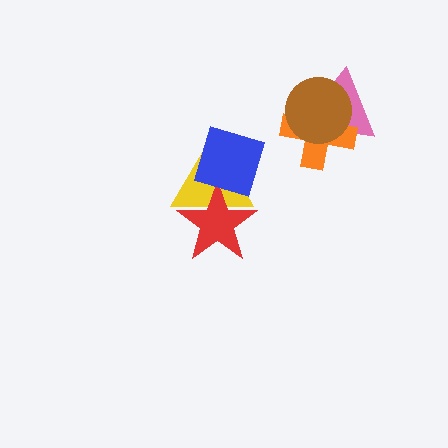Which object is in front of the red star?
The blue diamond is in front of the red star.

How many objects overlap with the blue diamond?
2 objects overlap with the blue diamond.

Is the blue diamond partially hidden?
No, no other shape covers it.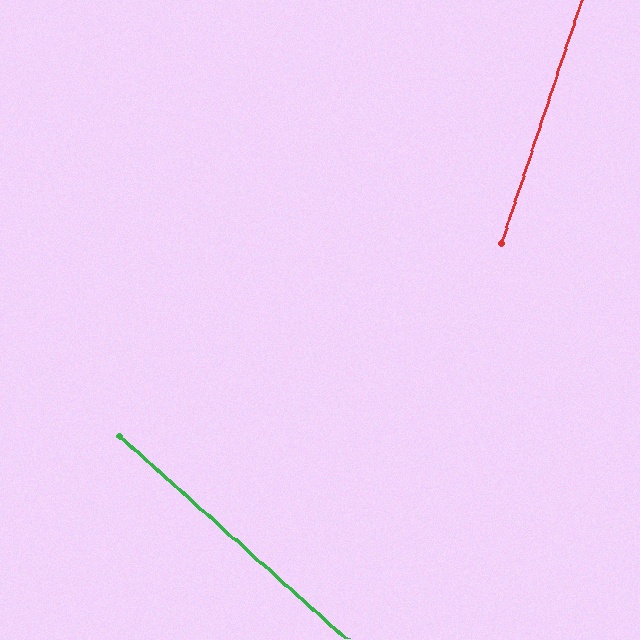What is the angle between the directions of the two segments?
Approximately 66 degrees.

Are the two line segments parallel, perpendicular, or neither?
Neither parallel nor perpendicular — they differ by about 66°.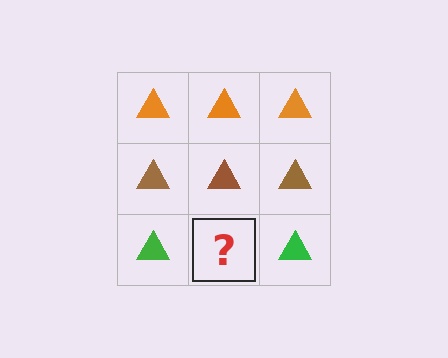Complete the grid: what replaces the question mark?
The question mark should be replaced with a green triangle.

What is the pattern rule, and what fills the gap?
The rule is that each row has a consistent color. The gap should be filled with a green triangle.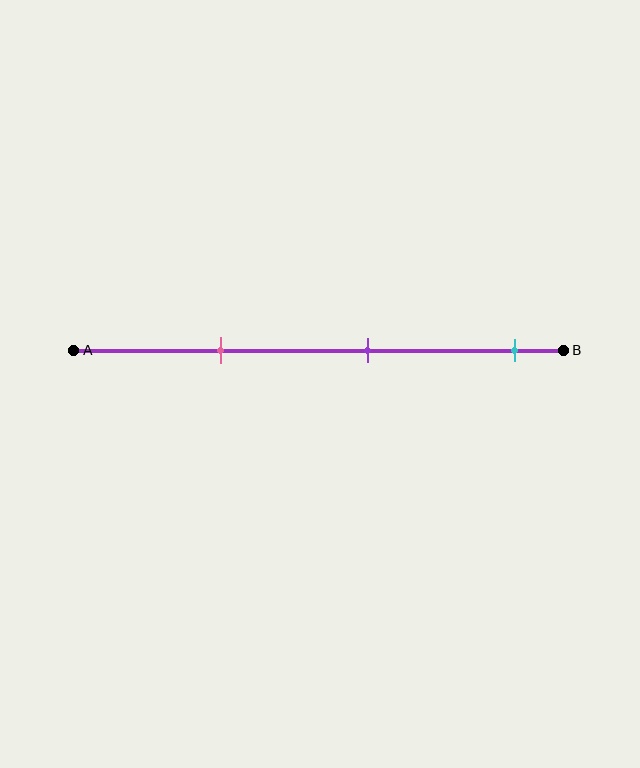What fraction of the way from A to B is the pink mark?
The pink mark is approximately 30% (0.3) of the way from A to B.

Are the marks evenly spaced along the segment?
Yes, the marks are approximately evenly spaced.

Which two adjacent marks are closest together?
The pink and purple marks are the closest adjacent pair.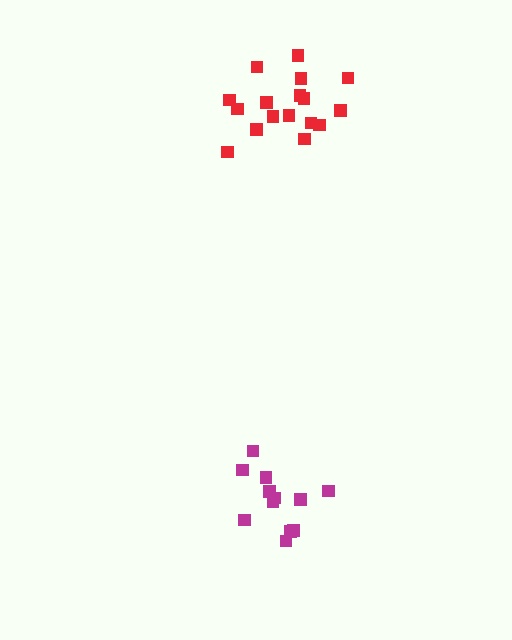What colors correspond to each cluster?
The clusters are colored: magenta, red.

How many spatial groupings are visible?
There are 2 spatial groupings.